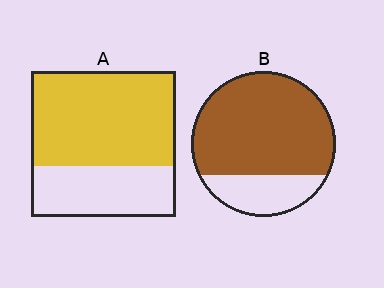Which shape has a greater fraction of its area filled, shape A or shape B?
Shape B.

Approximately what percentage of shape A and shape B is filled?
A is approximately 65% and B is approximately 75%.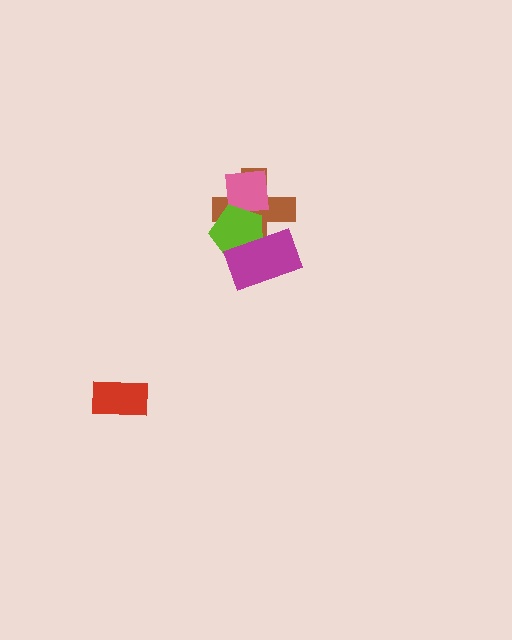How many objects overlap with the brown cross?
3 objects overlap with the brown cross.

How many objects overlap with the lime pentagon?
3 objects overlap with the lime pentagon.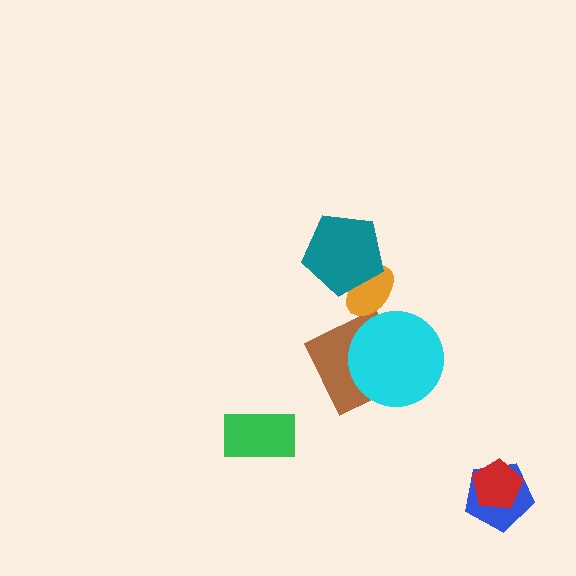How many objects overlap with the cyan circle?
1 object overlaps with the cyan circle.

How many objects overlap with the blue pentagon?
1 object overlaps with the blue pentagon.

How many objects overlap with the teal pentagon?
1 object overlaps with the teal pentagon.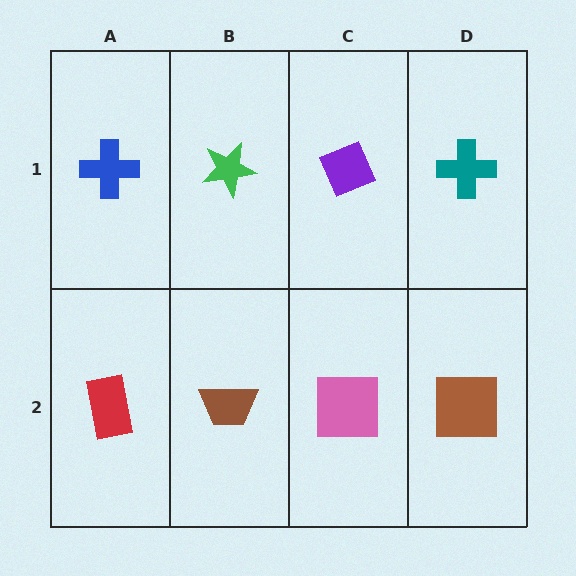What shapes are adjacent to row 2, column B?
A green star (row 1, column B), a red rectangle (row 2, column A), a pink square (row 2, column C).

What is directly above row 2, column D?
A teal cross.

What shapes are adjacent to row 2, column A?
A blue cross (row 1, column A), a brown trapezoid (row 2, column B).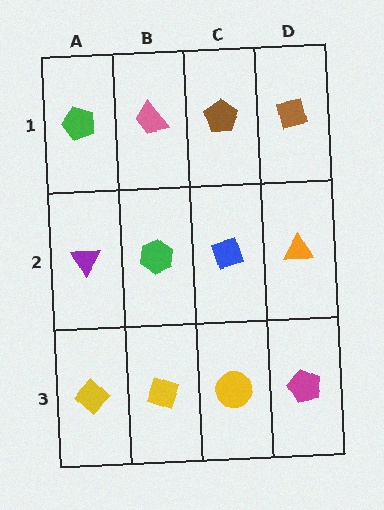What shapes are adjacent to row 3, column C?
A blue diamond (row 2, column C), a yellow diamond (row 3, column B), a magenta pentagon (row 3, column D).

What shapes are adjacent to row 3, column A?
A purple triangle (row 2, column A), a yellow diamond (row 3, column B).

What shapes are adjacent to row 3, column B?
A green hexagon (row 2, column B), a yellow diamond (row 3, column A), a yellow circle (row 3, column C).